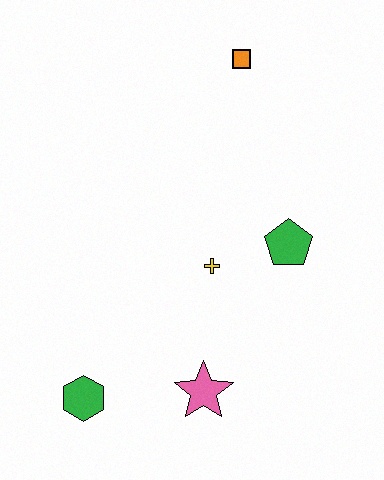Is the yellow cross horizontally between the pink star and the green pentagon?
Yes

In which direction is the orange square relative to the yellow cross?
The orange square is above the yellow cross.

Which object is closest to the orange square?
The green pentagon is closest to the orange square.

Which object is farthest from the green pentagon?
The green hexagon is farthest from the green pentagon.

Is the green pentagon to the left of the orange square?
No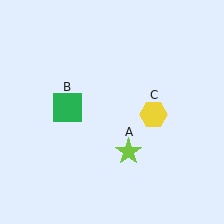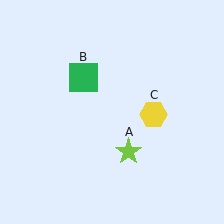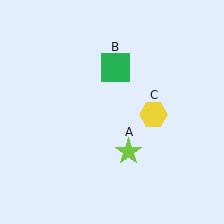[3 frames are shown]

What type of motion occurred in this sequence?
The green square (object B) rotated clockwise around the center of the scene.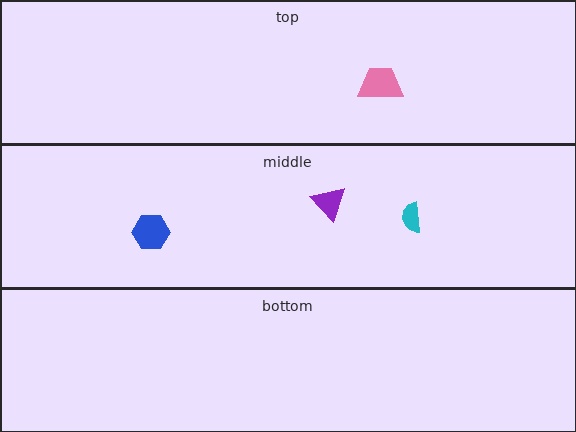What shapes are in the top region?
The pink trapezoid.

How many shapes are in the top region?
1.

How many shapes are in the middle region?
3.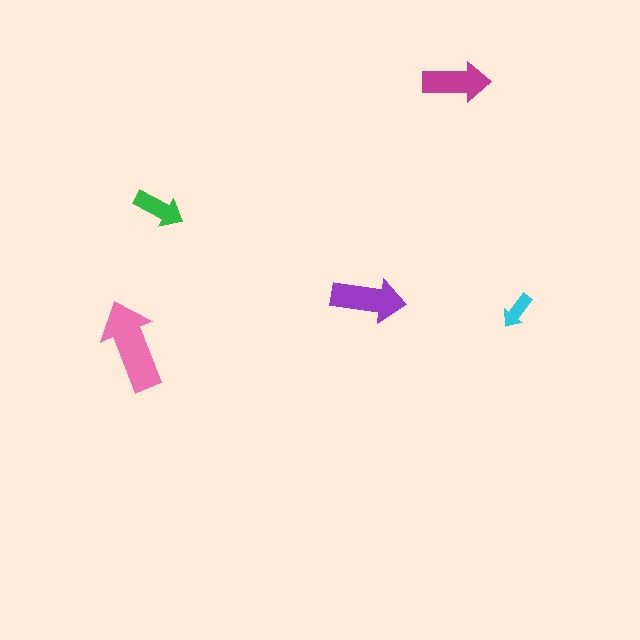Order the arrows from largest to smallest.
the pink one, the purple one, the magenta one, the green one, the cyan one.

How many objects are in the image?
There are 5 objects in the image.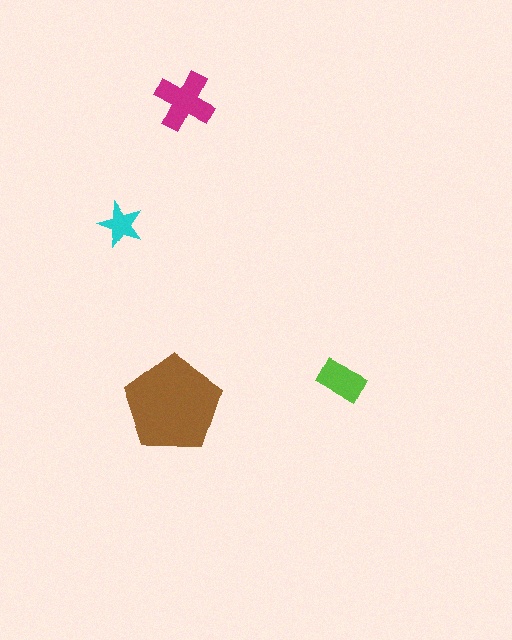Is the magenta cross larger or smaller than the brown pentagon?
Smaller.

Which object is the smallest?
The cyan star.